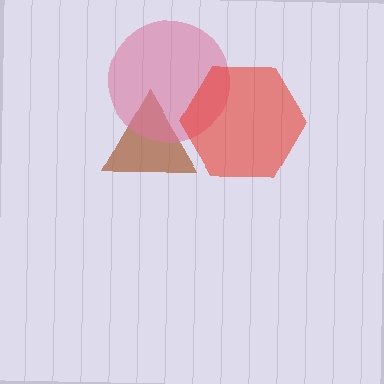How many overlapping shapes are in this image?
There are 3 overlapping shapes in the image.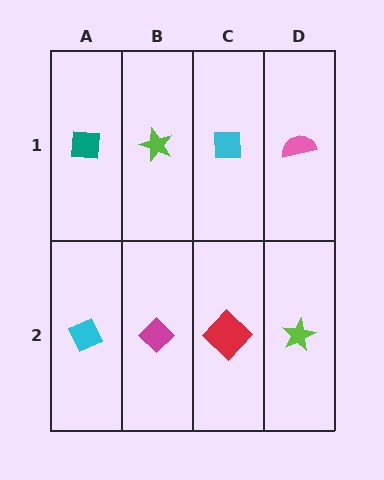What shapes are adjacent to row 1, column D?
A lime star (row 2, column D), a cyan square (row 1, column C).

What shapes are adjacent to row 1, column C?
A red diamond (row 2, column C), a lime star (row 1, column B), a pink semicircle (row 1, column D).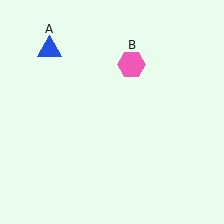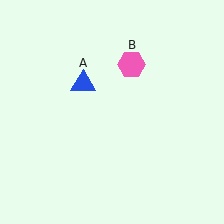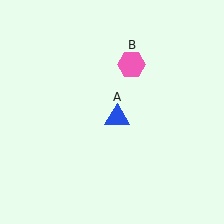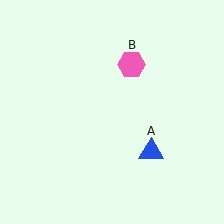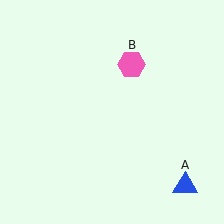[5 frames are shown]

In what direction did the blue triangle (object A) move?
The blue triangle (object A) moved down and to the right.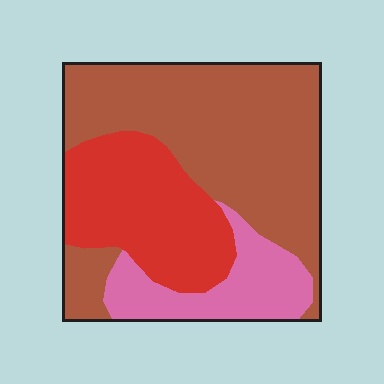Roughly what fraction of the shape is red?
Red takes up about one quarter (1/4) of the shape.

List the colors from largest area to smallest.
From largest to smallest: brown, red, pink.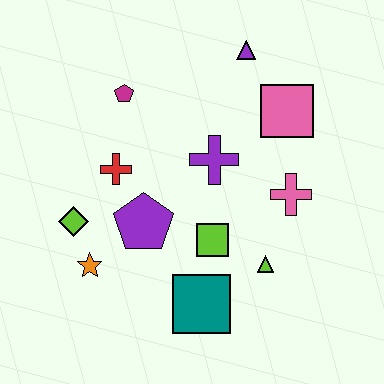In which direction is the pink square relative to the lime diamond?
The pink square is to the right of the lime diamond.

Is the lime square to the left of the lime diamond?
No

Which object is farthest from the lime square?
The purple triangle is farthest from the lime square.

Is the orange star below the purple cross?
Yes